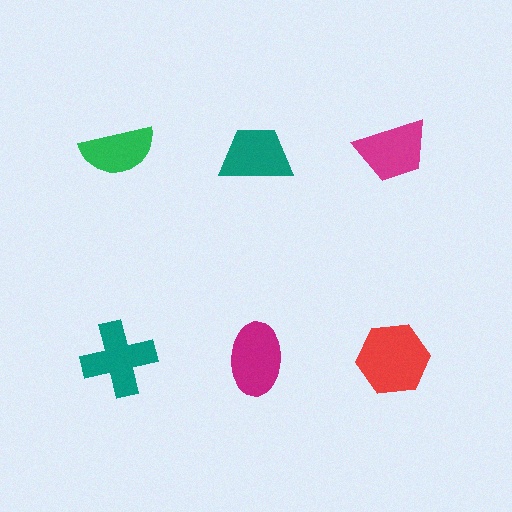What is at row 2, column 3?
A red hexagon.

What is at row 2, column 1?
A teal cross.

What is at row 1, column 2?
A teal trapezoid.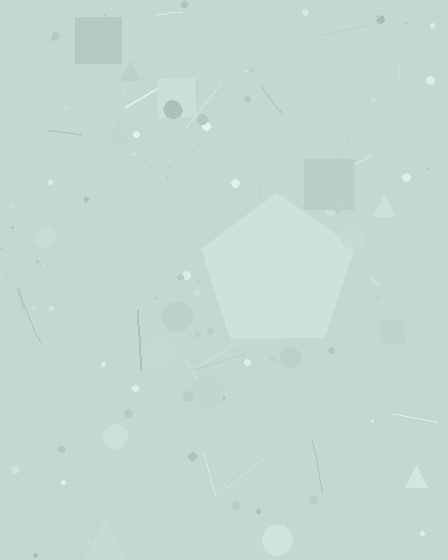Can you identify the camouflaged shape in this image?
The camouflaged shape is a pentagon.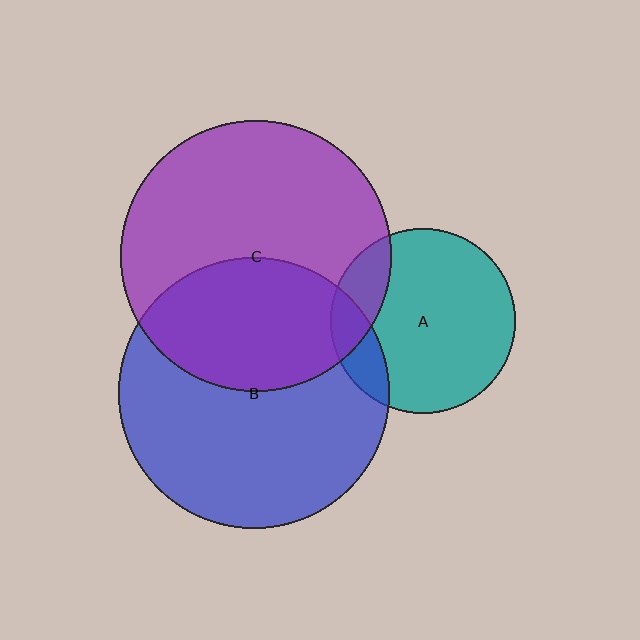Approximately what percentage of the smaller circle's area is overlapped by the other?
Approximately 15%.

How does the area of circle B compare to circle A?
Approximately 2.1 times.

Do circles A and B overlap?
Yes.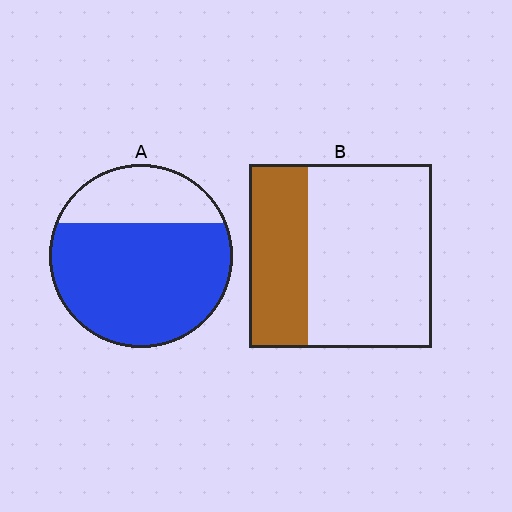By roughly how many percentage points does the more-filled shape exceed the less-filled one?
By roughly 40 percentage points (A over B).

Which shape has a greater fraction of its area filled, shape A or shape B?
Shape A.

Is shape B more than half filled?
No.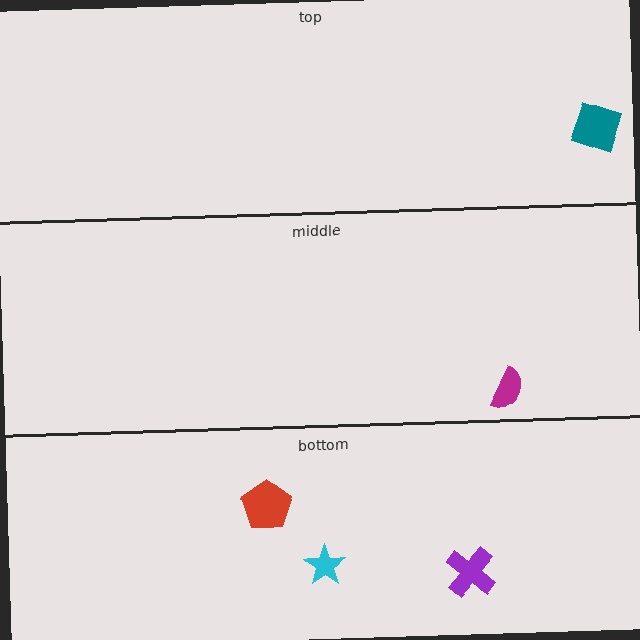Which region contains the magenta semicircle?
The middle region.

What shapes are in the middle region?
The magenta semicircle.